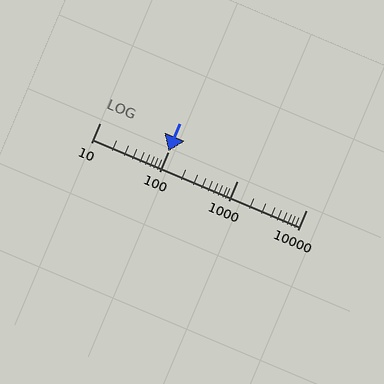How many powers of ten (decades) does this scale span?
The scale spans 3 decades, from 10 to 10000.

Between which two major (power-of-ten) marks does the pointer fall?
The pointer is between 10 and 100.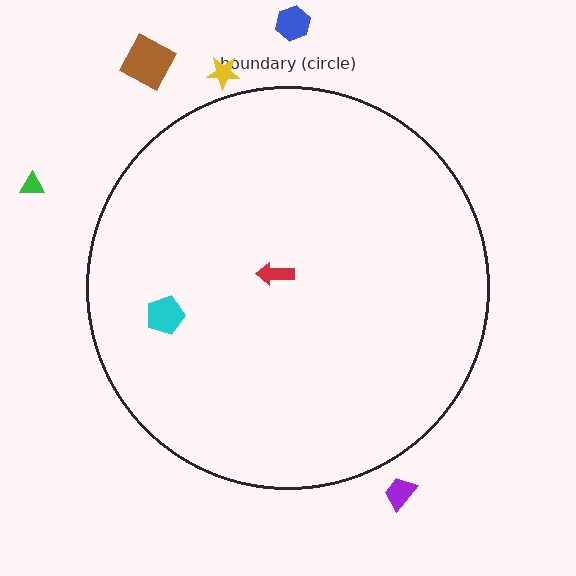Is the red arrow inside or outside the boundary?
Inside.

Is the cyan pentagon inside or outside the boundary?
Inside.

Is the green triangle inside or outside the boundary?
Outside.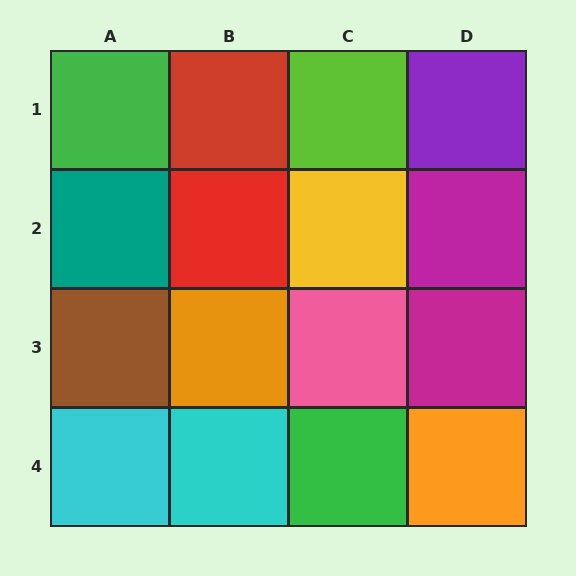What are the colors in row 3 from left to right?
Brown, orange, pink, magenta.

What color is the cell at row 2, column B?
Red.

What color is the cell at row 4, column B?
Cyan.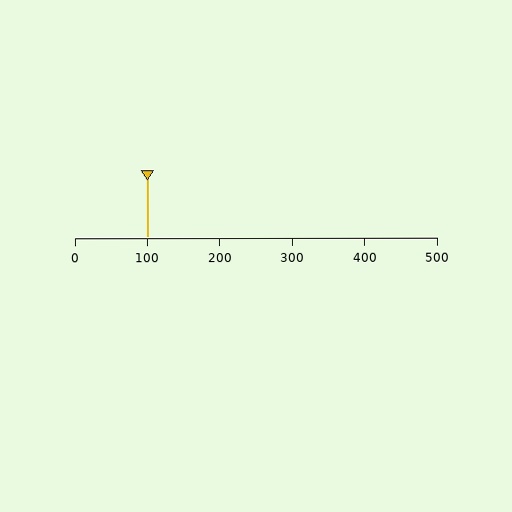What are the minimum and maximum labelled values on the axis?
The axis runs from 0 to 500.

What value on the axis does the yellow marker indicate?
The marker indicates approximately 100.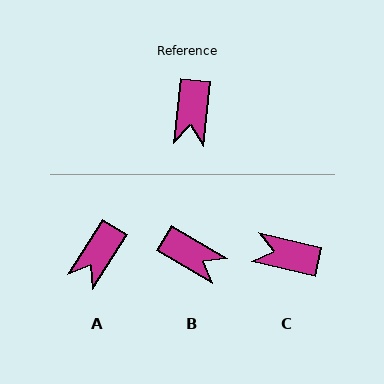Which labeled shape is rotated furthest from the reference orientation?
C, about 97 degrees away.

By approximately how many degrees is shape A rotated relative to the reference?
Approximately 26 degrees clockwise.